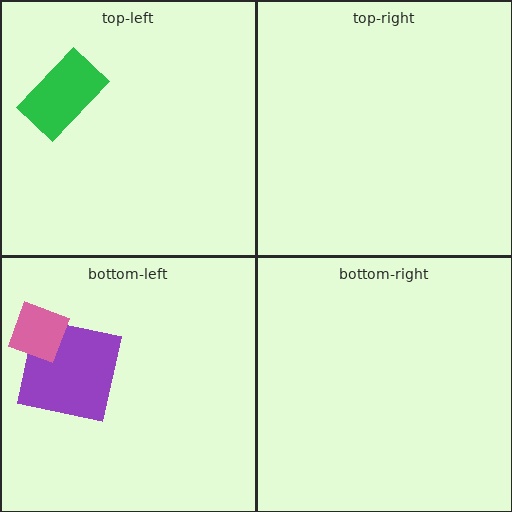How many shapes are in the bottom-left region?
2.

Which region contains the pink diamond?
The bottom-left region.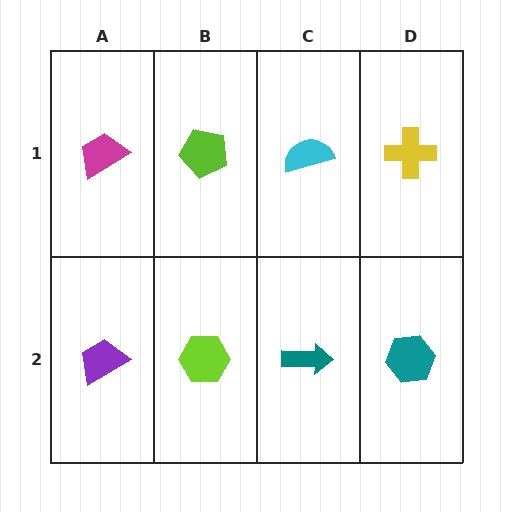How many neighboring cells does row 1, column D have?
2.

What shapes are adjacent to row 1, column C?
A teal arrow (row 2, column C), a lime pentagon (row 1, column B), a yellow cross (row 1, column D).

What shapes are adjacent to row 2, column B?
A lime pentagon (row 1, column B), a purple trapezoid (row 2, column A), a teal arrow (row 2, column C).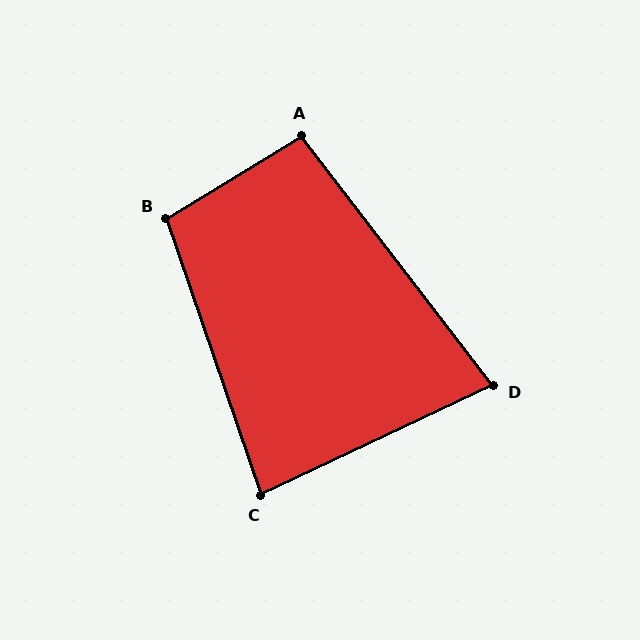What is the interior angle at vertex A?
Approximately 96 degrees (obtuse).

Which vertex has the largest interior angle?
B, at approximately 102 degrees.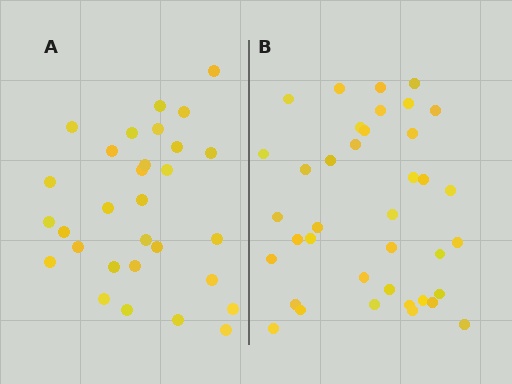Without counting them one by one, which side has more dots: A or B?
Region B (the right region) has more dots.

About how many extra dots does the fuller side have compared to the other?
Region B has roughly 8 or so more dots than region A.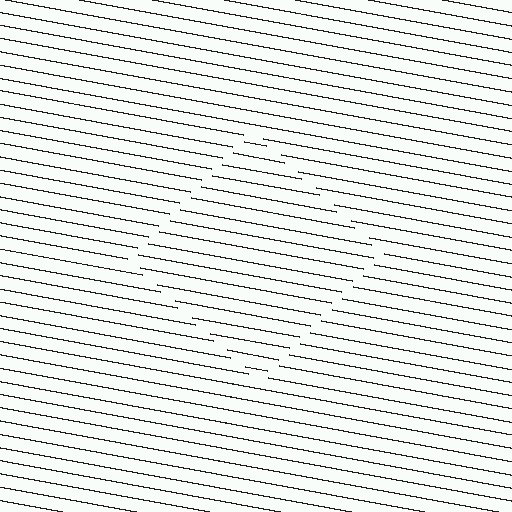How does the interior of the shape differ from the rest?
The interior of the shape contains the same grating, shifted by half a period — the contour is defined by the phase discontinuity where line-ends from the inner and outer gratings abut.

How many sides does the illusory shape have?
4 sides — the line-ends trace a square.